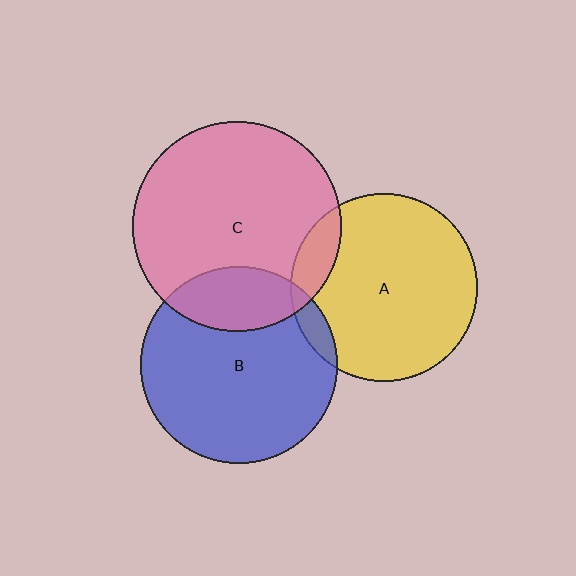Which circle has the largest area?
Circle C (pink).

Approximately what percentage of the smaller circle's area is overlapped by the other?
Approximately 5%.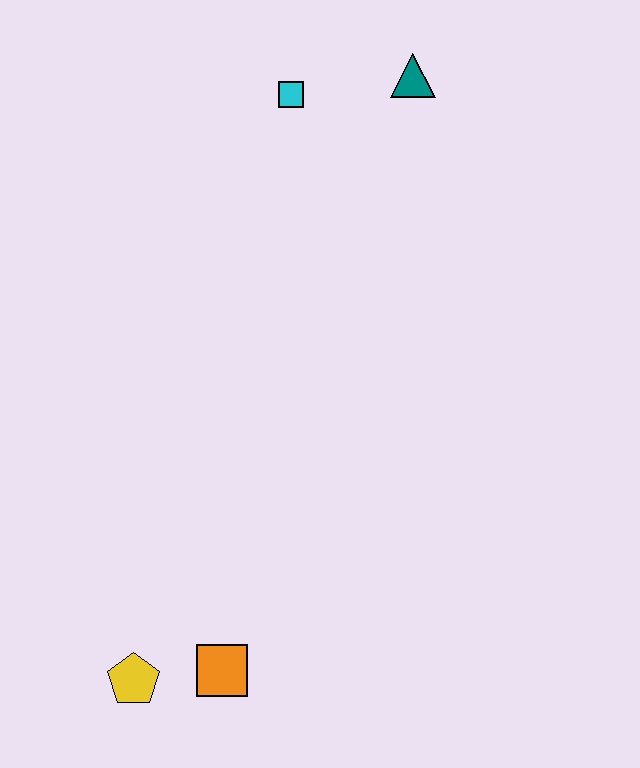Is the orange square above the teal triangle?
No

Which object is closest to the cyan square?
The teal triangle is closest to the cyan square.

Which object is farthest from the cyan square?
The yellow pentagon is farthest from the cyan square.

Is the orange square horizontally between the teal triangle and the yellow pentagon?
Yes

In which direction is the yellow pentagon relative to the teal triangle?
The yellow pentagon is below the teal triangle.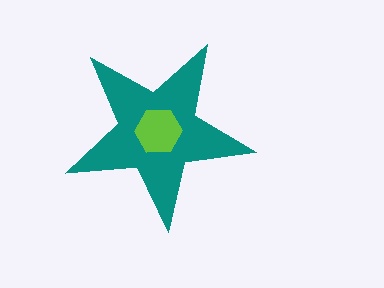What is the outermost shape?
The teal star.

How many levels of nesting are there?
2.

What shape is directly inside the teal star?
The lime hexagon.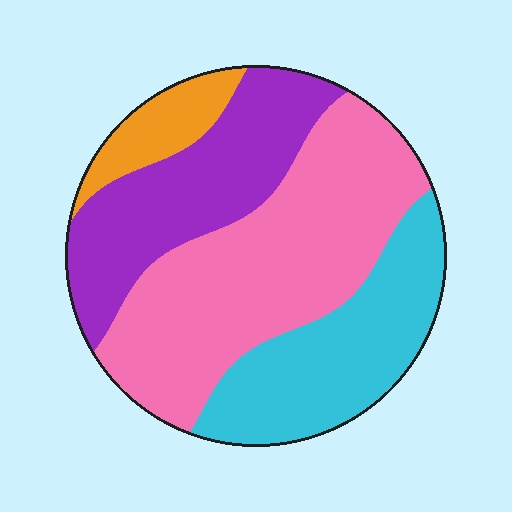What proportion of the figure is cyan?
Cyan covers 25% of the figure.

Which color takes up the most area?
Pink, at roughly 40%.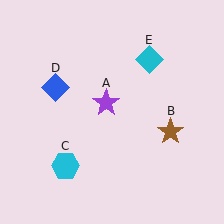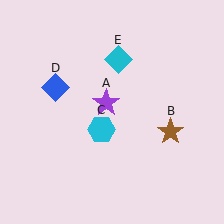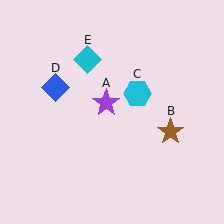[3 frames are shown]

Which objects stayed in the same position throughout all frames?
Purple star (object A) and brown star (object B) and blue diamond (object D) remained stationary.